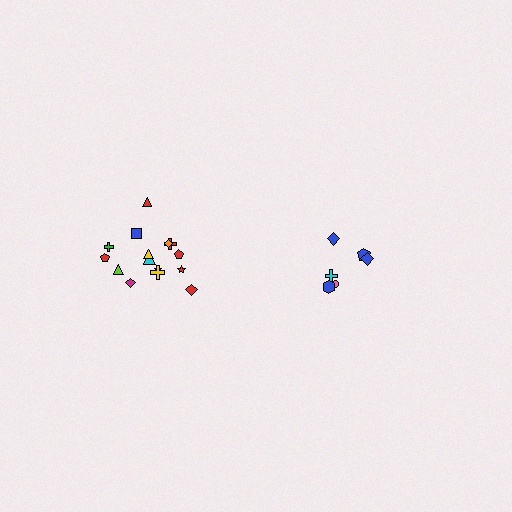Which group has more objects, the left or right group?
The left group.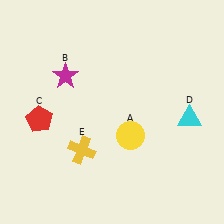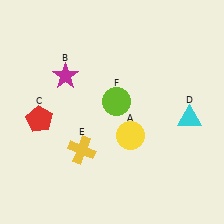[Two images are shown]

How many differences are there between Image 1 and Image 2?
There is 1 difference between the two images.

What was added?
A lime circle (F) was added in Image 2.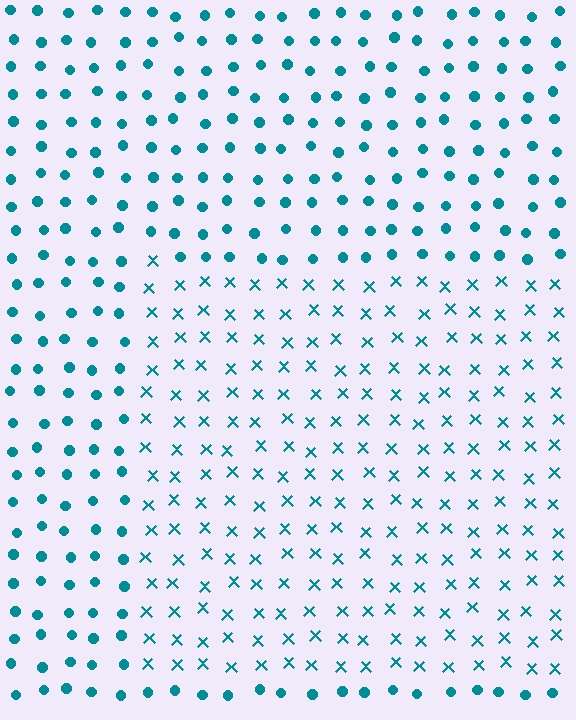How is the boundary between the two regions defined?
The boundary is defined by a change in element shape: X marks inside vs. circles outside. All elements share the same color and spacing.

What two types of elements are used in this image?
The image uses X marks inside the rectangle region and circles outside it.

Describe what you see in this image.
The image is filled with small teal elements arranged in a uniform grid. A rectangle-shaped region contains X marks, while the surrounding area contains circles. The boundary is defined purely by the change in element shape.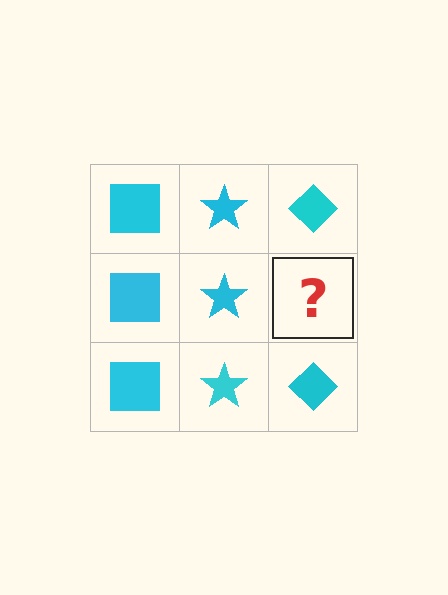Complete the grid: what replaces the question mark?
The question mark should be replaced with a cyan diamond.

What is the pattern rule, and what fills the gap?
The rule is that each column has a consistent shape. The gap should be filled with a cyan diamond.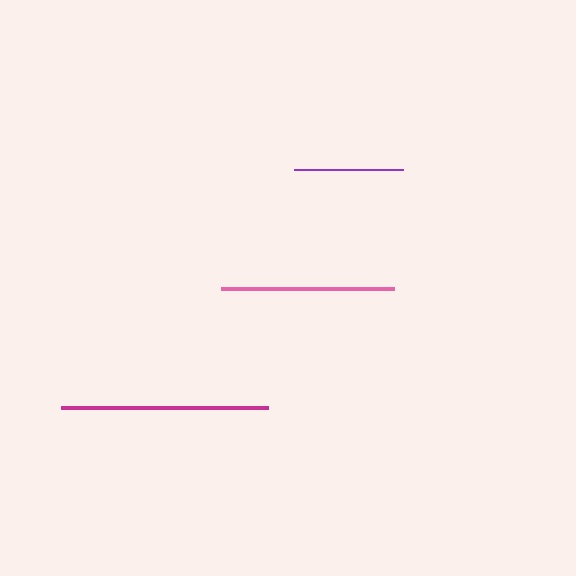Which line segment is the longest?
The magenta line is the longest at approximately 208 pixels.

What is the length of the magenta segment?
The magenta segment is approximately 208 pixels long.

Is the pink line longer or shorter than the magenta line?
The magenta line is longer than the pink line.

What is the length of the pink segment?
The pink segment is approximately 174 pixels long.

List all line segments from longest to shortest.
From longest to shortest: magenta, pink, purple.